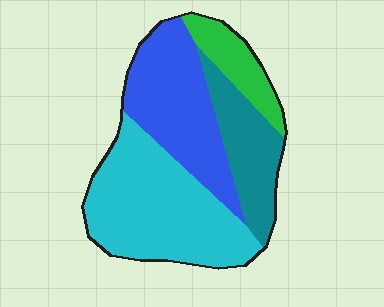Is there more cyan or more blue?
Cyan.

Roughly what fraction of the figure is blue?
Blue takes up about one third (1/3) of the figure.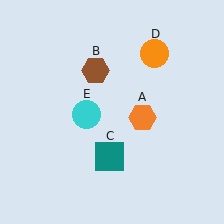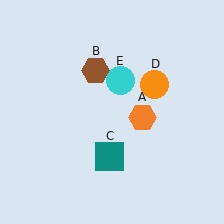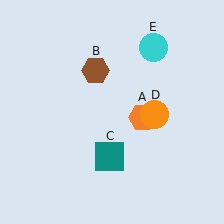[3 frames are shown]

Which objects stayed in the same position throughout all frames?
Orange hexagon (object A) and brown hexagon (object B) and teal square (object C) remained stationary.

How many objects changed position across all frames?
2 objects changed position: orange circle (object D), cyan circle (object E).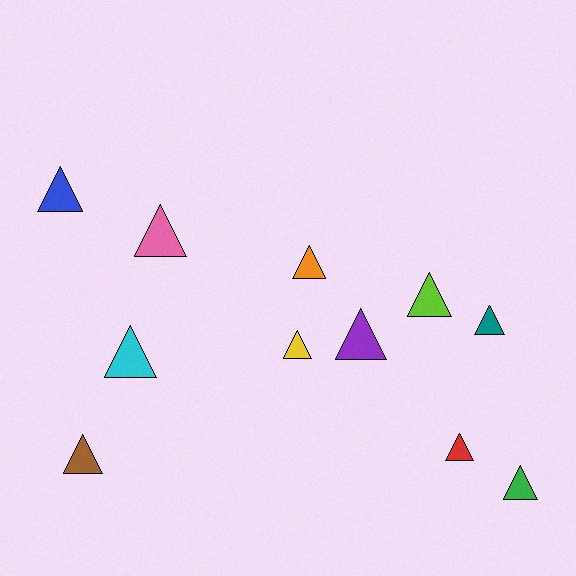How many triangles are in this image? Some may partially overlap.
There are 11 triangles.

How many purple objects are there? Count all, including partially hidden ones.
There is 1 purple object.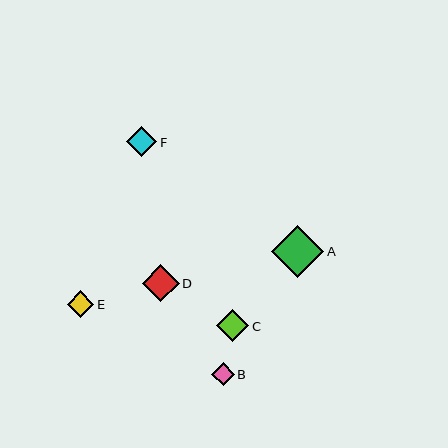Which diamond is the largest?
Diamond A is the largest with a size of approximately 52 pixels.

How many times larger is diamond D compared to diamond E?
Diamond D is approximately 1.4 times the size of diamond E.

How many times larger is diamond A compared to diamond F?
Diamond A is approximately 1.7 times the size of diamond F.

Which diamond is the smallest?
Diamond B is the smallest with a size of approximately 22 pixels.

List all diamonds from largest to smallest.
From largest to smallest: A, D, C, F, E, B.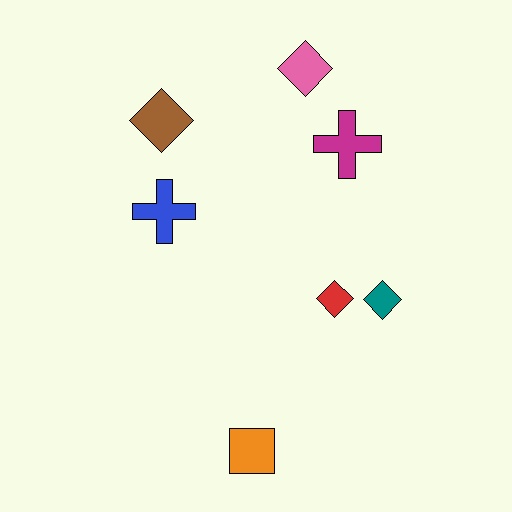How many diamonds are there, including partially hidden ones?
There are 4 diamonds.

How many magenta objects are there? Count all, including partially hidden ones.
There is 1 magenta object.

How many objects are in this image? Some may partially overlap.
There are 7 objects.